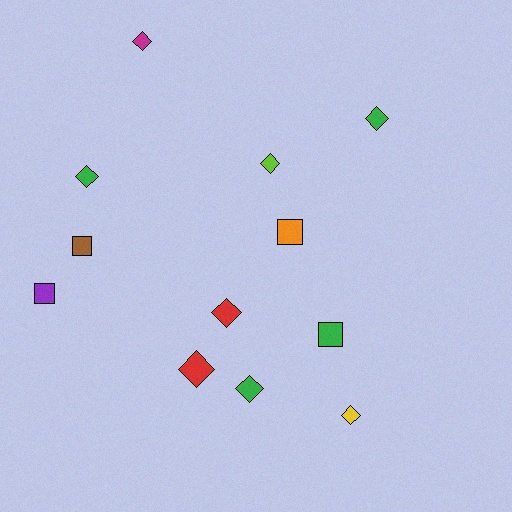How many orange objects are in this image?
There is 1 orange object.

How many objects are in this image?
There are 12 objects.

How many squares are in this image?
There are 4 squares.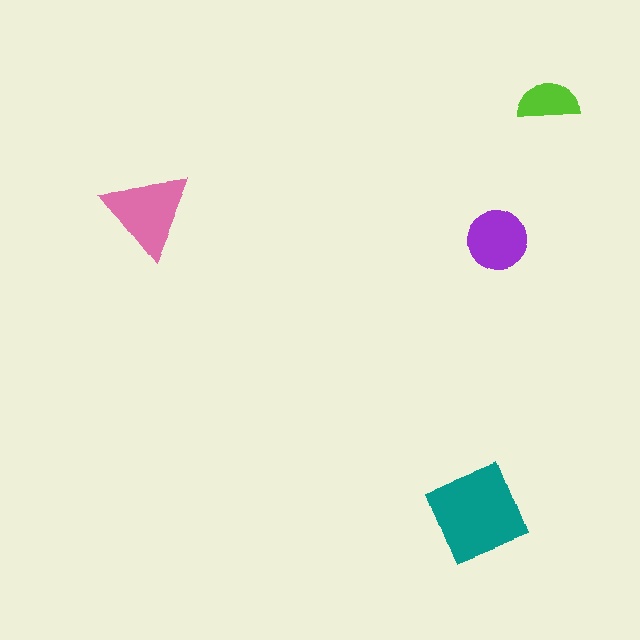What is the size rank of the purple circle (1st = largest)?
3rd.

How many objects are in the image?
There are 4 objects in the image.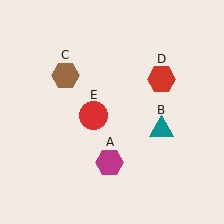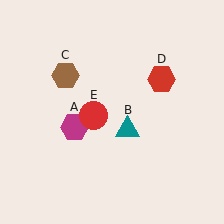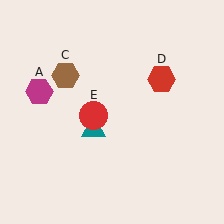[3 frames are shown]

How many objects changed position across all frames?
2 objects changed position: magenta hexagon (object A), teal triangle (object B).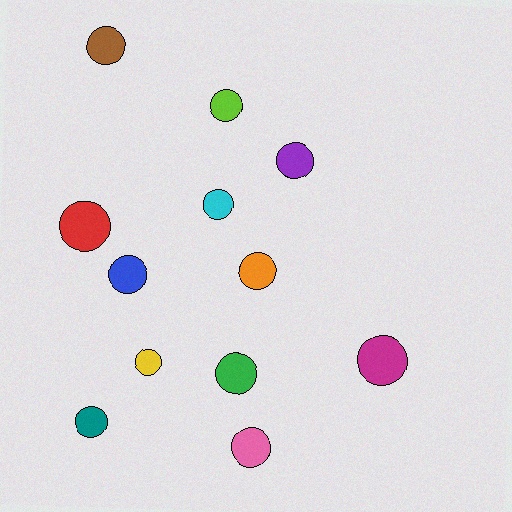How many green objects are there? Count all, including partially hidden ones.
There is 1 green object.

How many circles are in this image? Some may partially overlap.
There are 12 circles.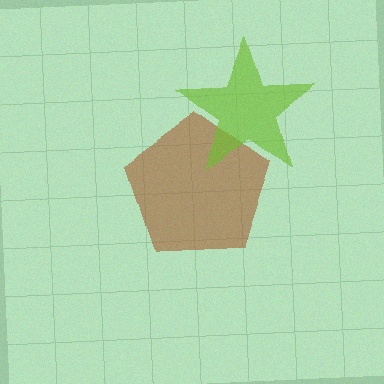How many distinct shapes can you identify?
There are 2 distinct shapes: a brown pentagon, a lime star.